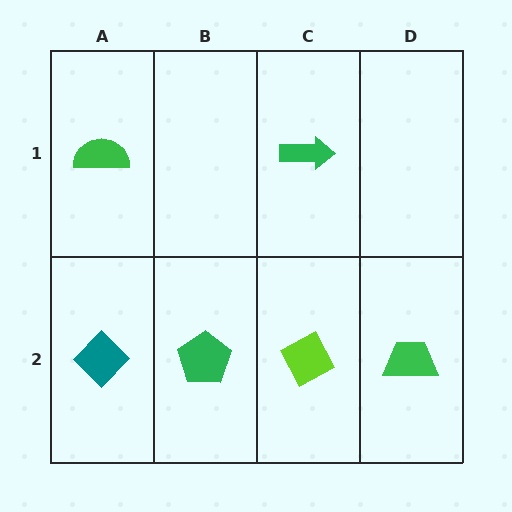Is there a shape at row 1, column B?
No, that cell is empty.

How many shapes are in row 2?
4 shapes.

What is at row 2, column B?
A green pentagon.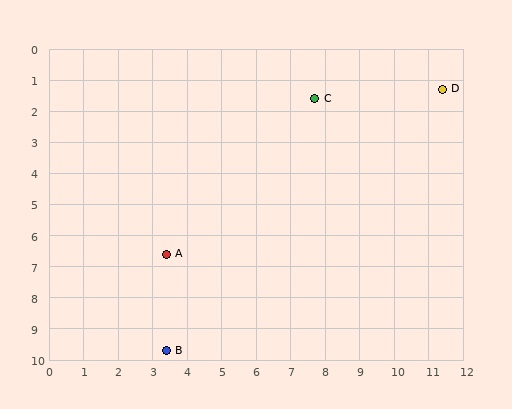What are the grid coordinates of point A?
Point A is at approximately (3.4, 6.6).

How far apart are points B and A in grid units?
Points B and A are about 3.1 grid units apart.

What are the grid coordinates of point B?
Point B is at approximately (3.4, 9.7).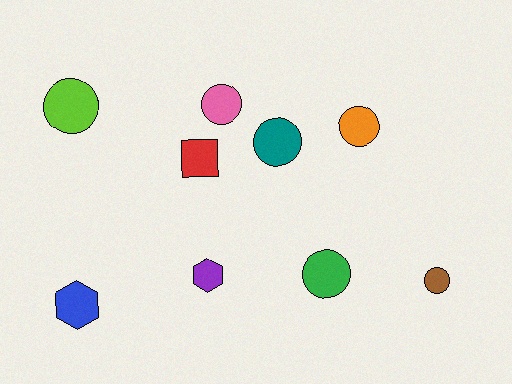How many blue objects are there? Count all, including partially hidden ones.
There is 1 blue object.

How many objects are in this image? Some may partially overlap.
There are 9 objects.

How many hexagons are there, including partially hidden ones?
There are 2 hexagons.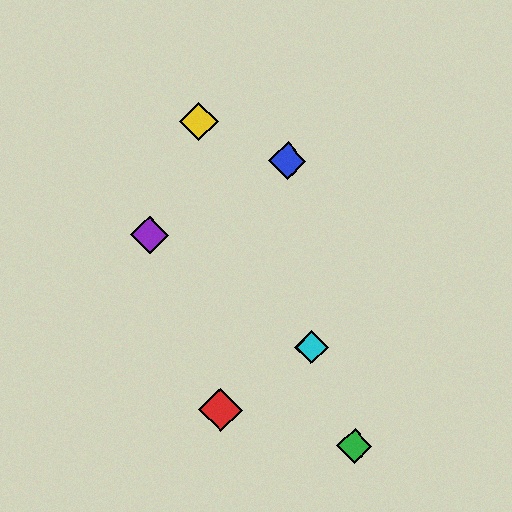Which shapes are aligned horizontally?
The orange diamond, the cyan diamond are aligned horizontally.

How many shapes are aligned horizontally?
2 shapes (the orange diamond, the cyan diamond) are aligned horizontally.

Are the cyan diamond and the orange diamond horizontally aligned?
Yes, both are at y≈347.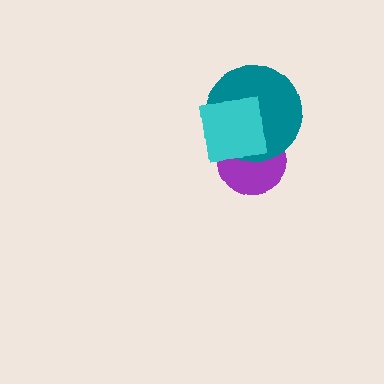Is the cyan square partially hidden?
No, no other shape covers it.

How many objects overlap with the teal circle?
2 objects overlap with the teal circle.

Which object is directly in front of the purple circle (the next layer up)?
The teal circle is directly in front of the purple circle.